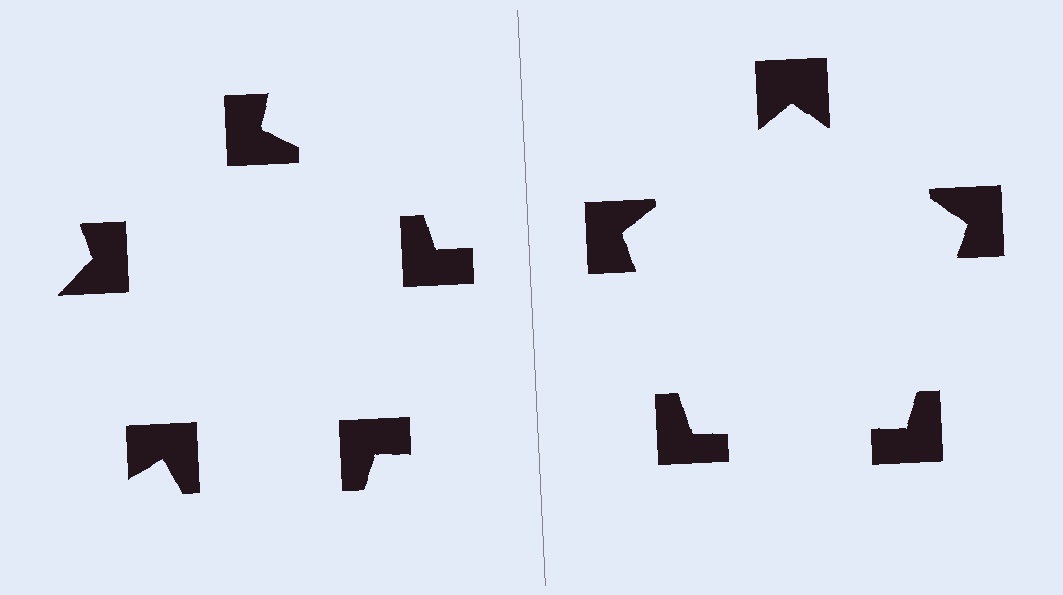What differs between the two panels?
The notched squares are positioned identically on both sides; only the wedge orientations differ. On the right they align to a pentagon; on the left they are misaligned.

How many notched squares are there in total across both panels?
10 — 5 on each side.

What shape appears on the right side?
An illusory pentagon.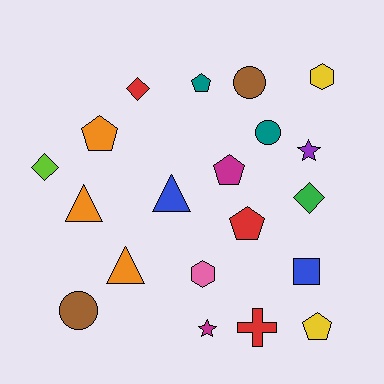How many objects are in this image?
There are 20 objects.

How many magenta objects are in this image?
There are 2 magenta objects.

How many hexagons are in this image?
There are 2 hexagons.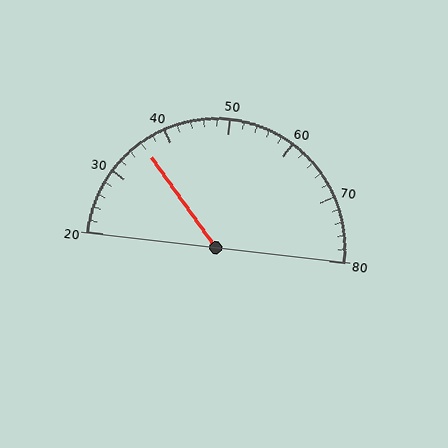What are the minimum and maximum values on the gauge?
The gauge ranges from 20 to 80.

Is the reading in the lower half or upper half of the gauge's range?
The reading is in the lower half of the range (20 to 80).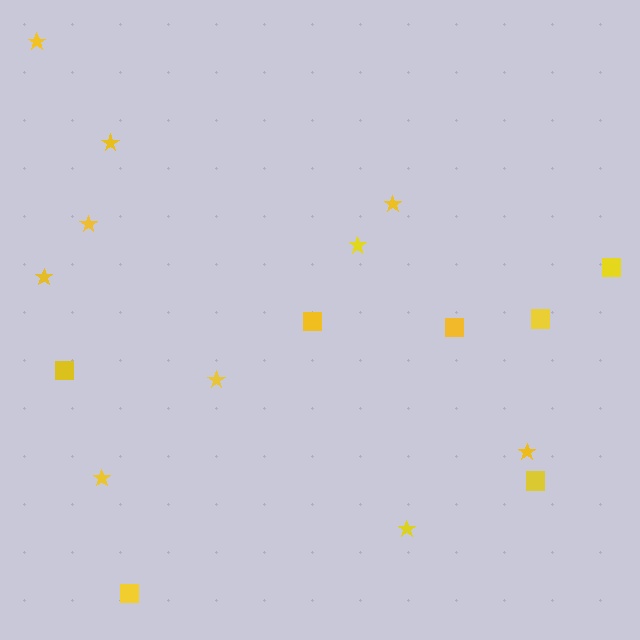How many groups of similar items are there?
There are 2 groups: one group of stars (10) and one group of squares (7).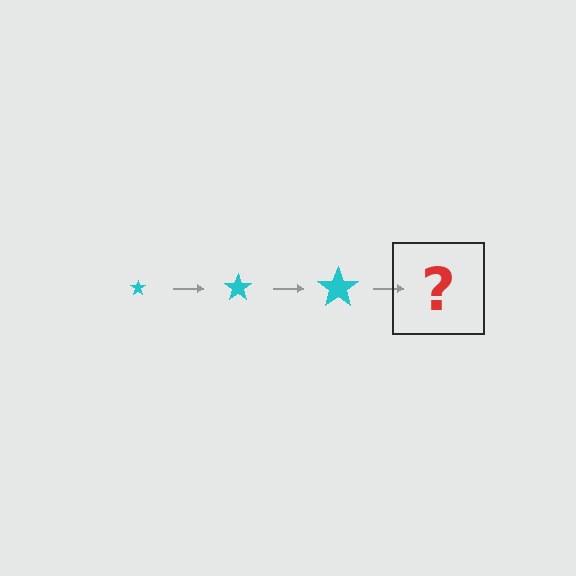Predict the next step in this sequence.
The next step is a cyan star, larger than the previous one.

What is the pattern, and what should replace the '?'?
The pattern is that the star gets progressively larger each step. The '?' should be a cyan star, larger than the previous one.